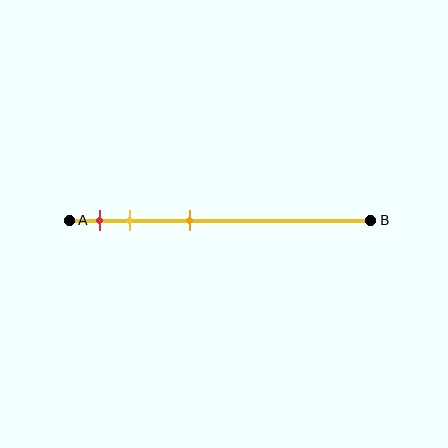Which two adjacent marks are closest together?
The red and yellow marks are the closest adjacent pair.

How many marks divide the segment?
There are 3 marks dividing the segment.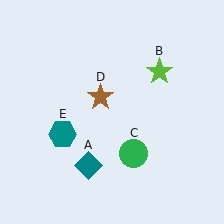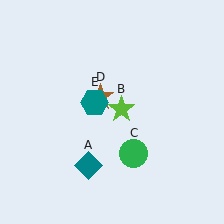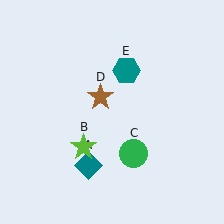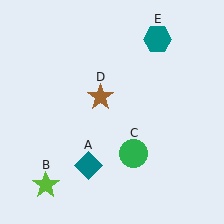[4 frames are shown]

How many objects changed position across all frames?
2 objects changed position: lime star (object B), teal hexagon (object E).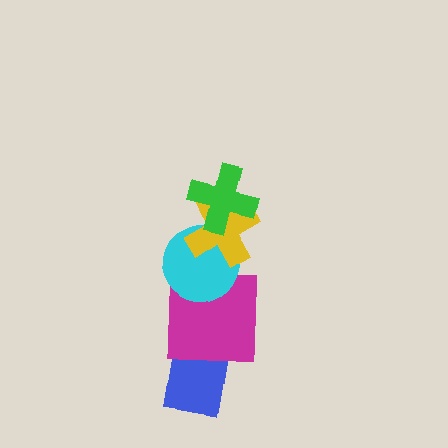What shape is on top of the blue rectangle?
The magenta square is on top of the blue rectangle.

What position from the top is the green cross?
The green cross is 1st from the top.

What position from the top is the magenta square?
The magenta square is 4th from the top.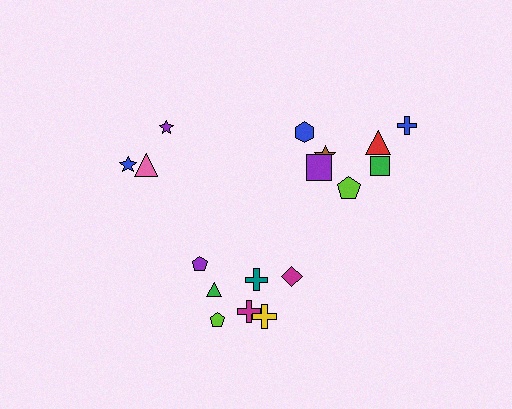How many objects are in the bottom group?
There are 7 objects.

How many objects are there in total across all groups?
There are 17 objects.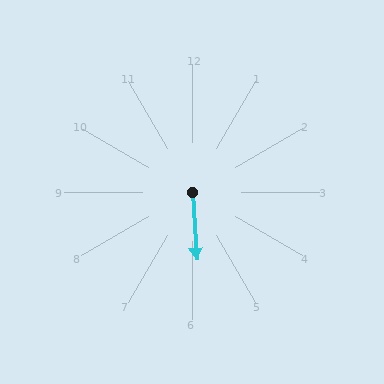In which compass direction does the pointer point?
South.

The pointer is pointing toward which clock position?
Roughly 6 o'clock.